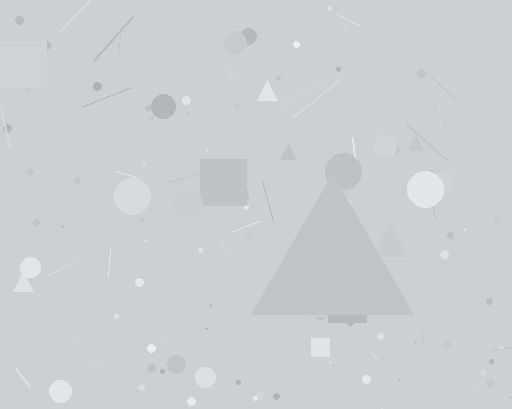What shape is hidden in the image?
A triangle is hidden in the image.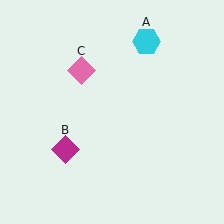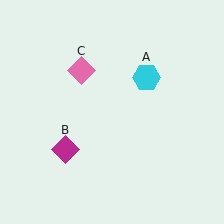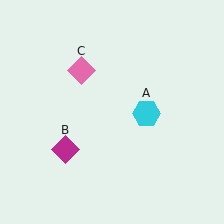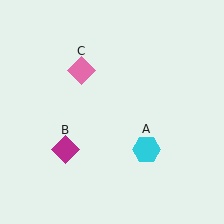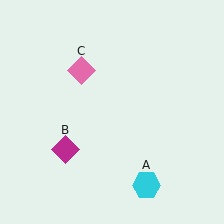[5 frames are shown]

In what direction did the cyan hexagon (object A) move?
The cyan hexagon (object A) moved down.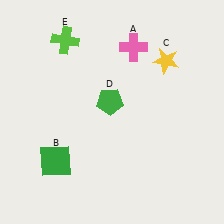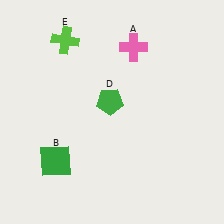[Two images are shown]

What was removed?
The yellow star (C) was removed in Image 2.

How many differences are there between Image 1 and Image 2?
There is 1 difference between the two images.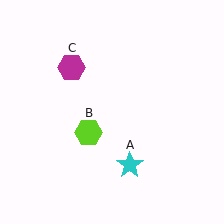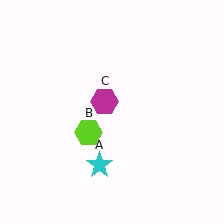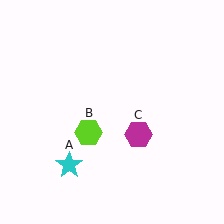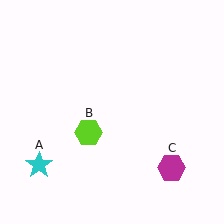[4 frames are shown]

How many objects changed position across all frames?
2 objects changed position: cyan star (object A), magenta hexagon (object C).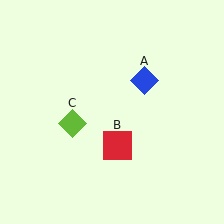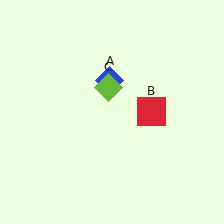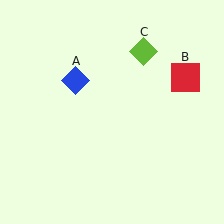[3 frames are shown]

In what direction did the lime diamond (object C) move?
The lime diamond (object C) moved up and to the right.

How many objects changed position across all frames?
3 objects changed position: blue diamond (object A), red square (object B), lime diamond (object C).